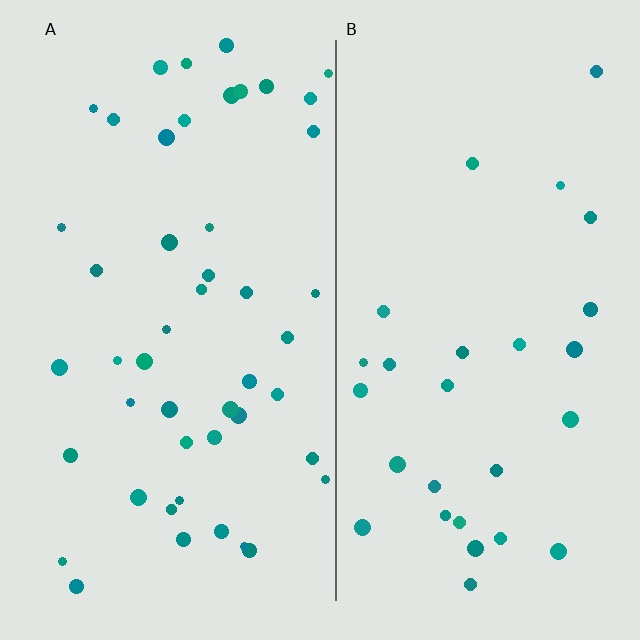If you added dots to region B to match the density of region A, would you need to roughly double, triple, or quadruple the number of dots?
Approximately double.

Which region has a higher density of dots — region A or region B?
A (the left).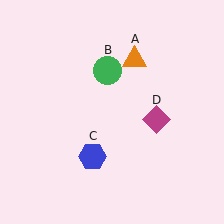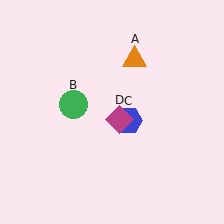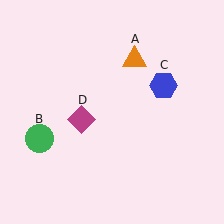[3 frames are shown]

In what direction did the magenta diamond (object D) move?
The magenta diamond (object D) moved left.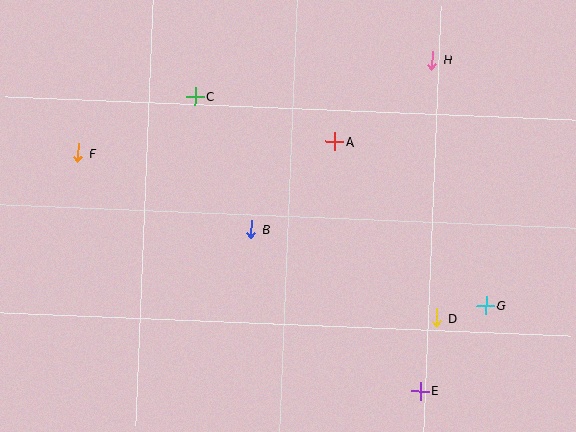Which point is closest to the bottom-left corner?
Point F is closest to the bottom-left corner.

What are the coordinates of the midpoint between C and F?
The midpoint between C and F is at (137, 125).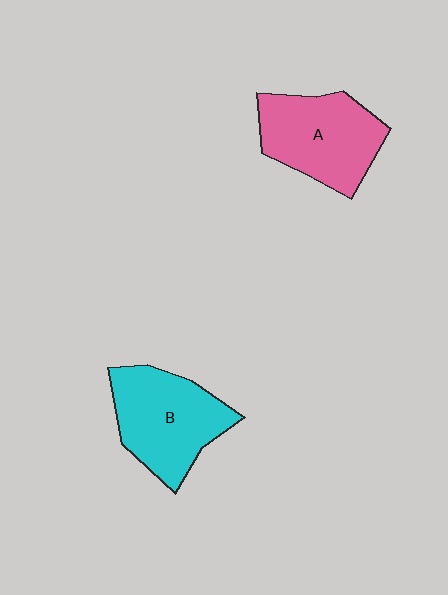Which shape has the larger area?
Shape B (cyan).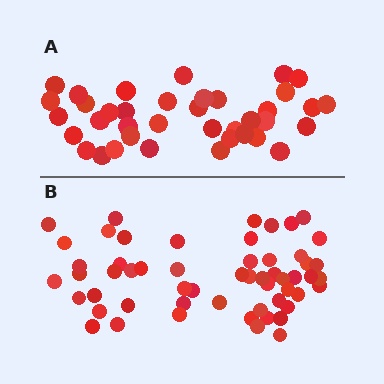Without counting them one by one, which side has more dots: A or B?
Region B (the bottom region) has more dots.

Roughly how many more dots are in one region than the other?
Region B has approximately 20 more dots than region A.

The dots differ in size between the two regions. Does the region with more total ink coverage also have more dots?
No. Region A has more total ink coverage because its dots are larger, but region B actually contains more individual dots. Total area can be misleading — the number of items is what matters here.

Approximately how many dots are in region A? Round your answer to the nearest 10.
About 40 dots. (The exact count is 38, which rounds to 40.)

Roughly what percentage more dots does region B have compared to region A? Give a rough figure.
About 45% more.